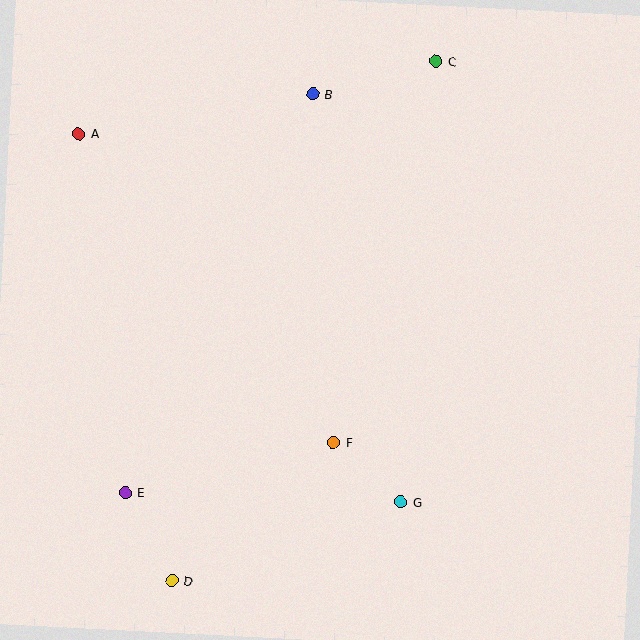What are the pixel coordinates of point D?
Point D is at (172, 581).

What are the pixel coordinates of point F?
Point F is at (334, 442).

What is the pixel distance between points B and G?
The distance between B and G is 417 pixels.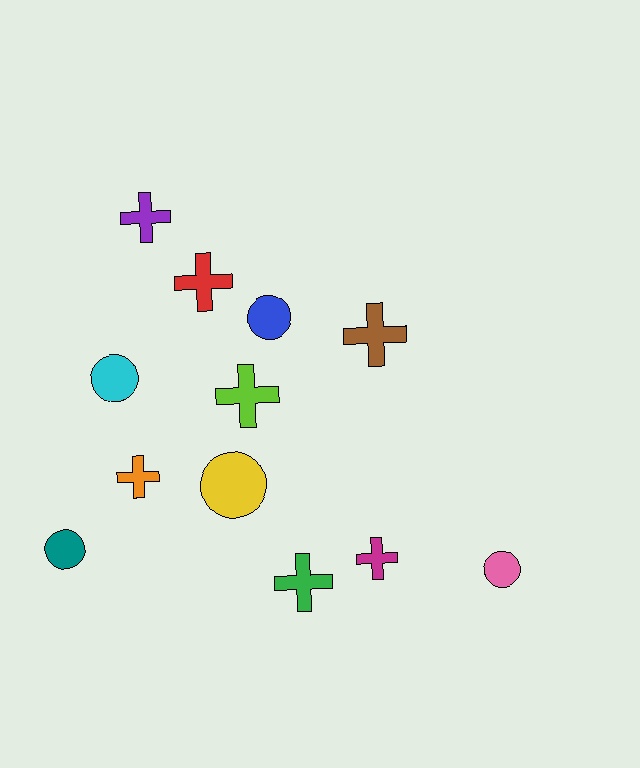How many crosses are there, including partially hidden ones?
There are 7 crosses.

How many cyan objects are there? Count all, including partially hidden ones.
There is 1 cyan object.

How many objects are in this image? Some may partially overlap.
There are 12 objects.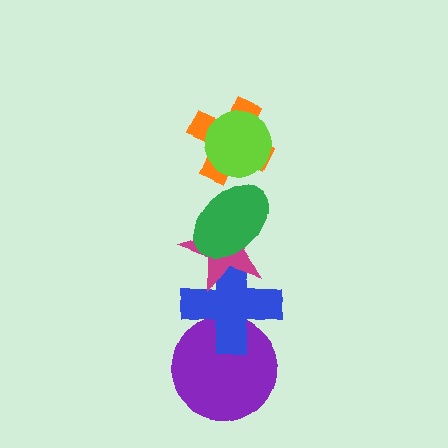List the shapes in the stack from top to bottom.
From top to bottom: the lime circle, the orange cross, the green ellipse, the magenta star, the blue cross, the purple circle.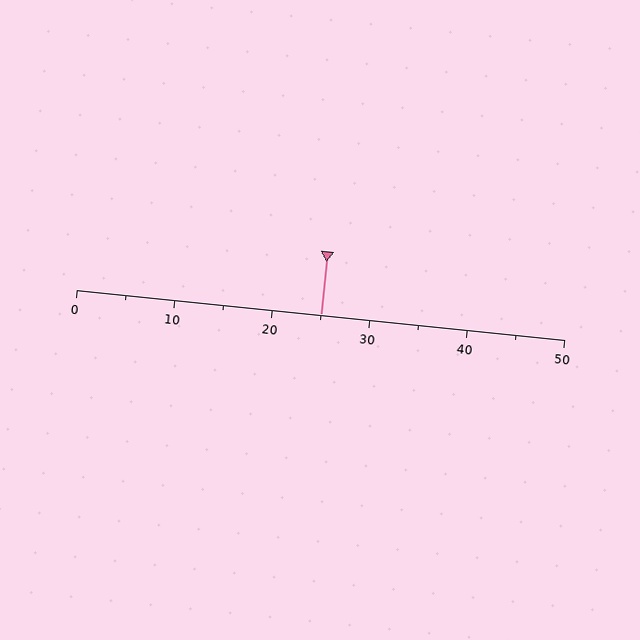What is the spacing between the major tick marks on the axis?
The major ticks are spaced 10 apart.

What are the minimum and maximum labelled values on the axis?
The axis runs from 0 to 50.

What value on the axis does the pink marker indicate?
The marker indicates approximately 25.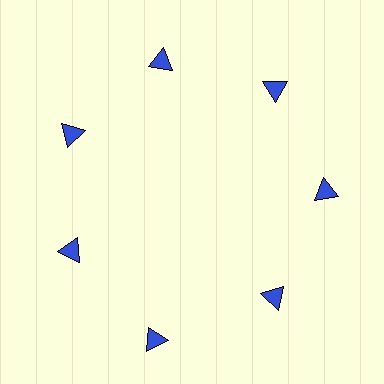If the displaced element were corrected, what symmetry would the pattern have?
It would have 7-fold rotational symmetry — the pattern would map onto itself every 51 degrees.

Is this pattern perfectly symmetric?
No. The 7 blue triangles are arranged in a ring, but one element near the 6 o'clock position is pushed outward from the center, breaking the 7-fold rotational symmetry.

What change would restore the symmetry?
The symmetry would be restored by moving it inward, back onto the ring so that all 7 triangles sit at equal angles and equal distance from the center.